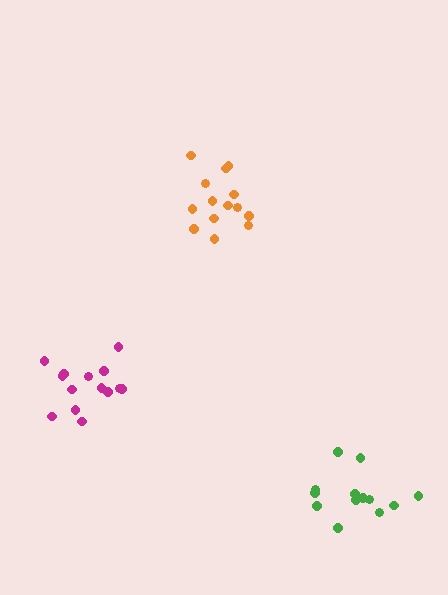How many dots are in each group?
Group 1: 13 dots, Group 2: 14 dots, Group 3: 14 dots (41 total).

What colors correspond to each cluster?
The clusters are colored: green, magenta, orange.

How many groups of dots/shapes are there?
There are 3 groups.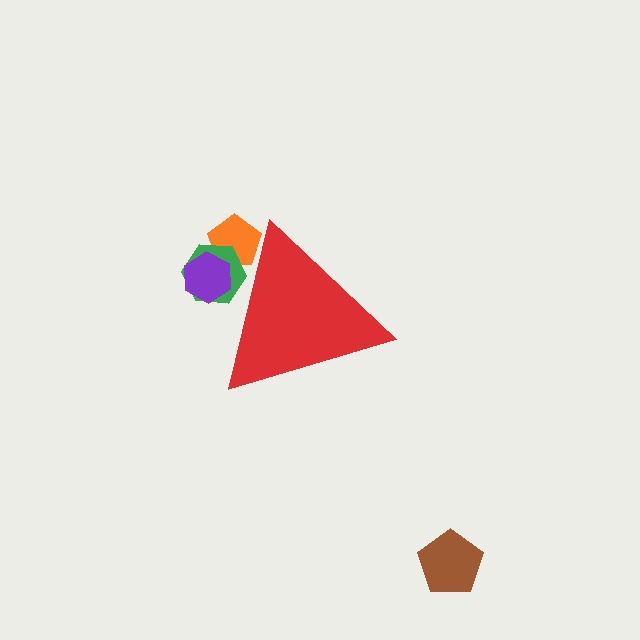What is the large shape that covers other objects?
A red triangle.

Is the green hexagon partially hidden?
Yes, the green hexagon is partially hidden behind the red triangle.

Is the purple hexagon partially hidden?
Yes, the purple hexagon is partially hidden behind the red triangle.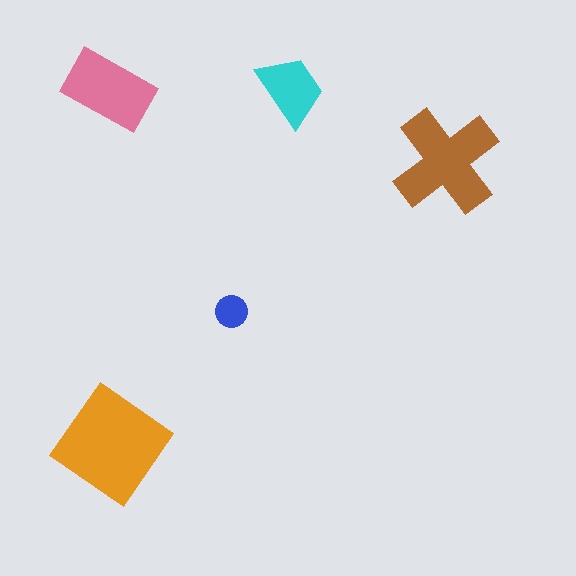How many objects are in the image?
There are 5 objects in the image.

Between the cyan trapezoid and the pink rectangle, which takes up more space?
The pink rectangle.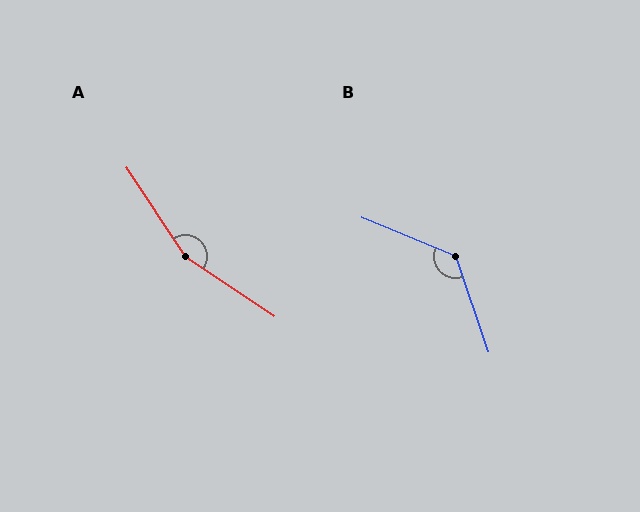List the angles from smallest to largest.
B (131°), A (157°).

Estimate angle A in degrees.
Approximately 157 degrees.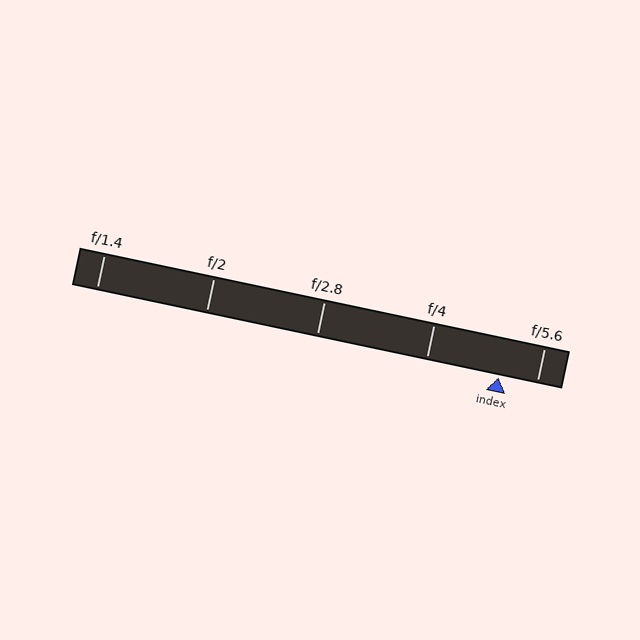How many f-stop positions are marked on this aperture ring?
There are 5 f-stop positions marked.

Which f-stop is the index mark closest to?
The index mark is closest to f/5.6.